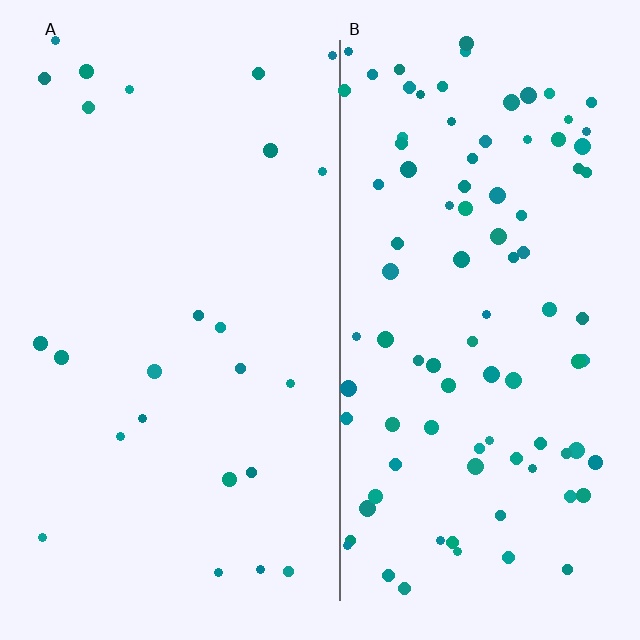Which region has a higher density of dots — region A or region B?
B (the right).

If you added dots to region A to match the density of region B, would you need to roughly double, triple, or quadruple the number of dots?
Approximately quadruple.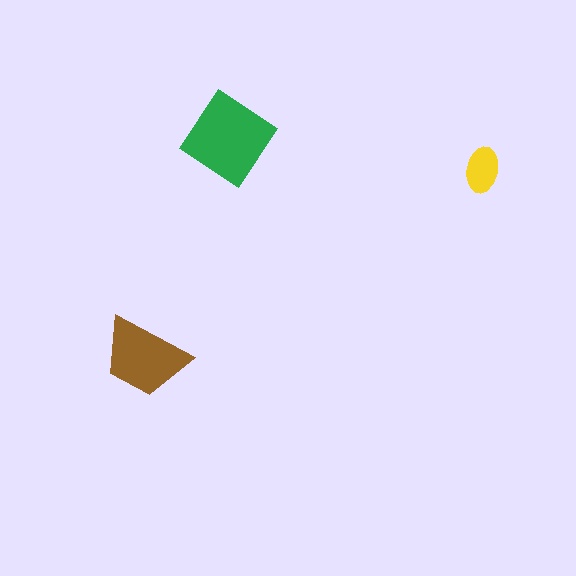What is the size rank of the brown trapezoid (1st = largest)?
2nd.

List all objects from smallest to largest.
The yellow ellipse, the brown trapezoid, the green diamond.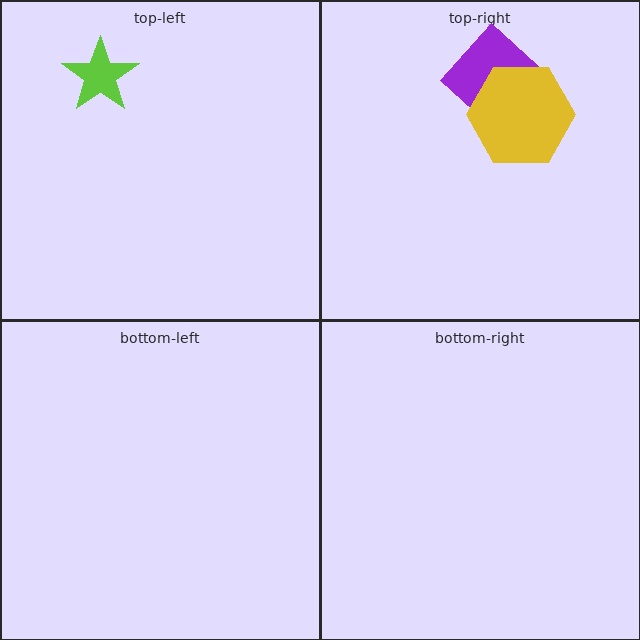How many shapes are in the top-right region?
2.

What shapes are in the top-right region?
The purple diamond, the yellow hexagon.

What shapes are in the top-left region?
The lime star.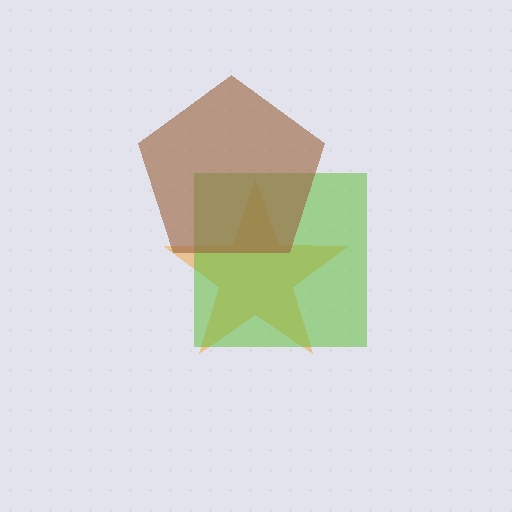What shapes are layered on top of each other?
The layered shapes are: an orange star, a lime square, a brown pentagon.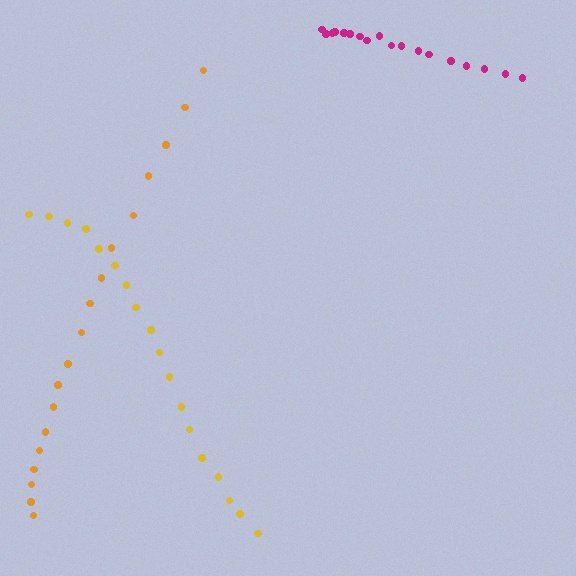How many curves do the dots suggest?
There are 3 distinct paths.